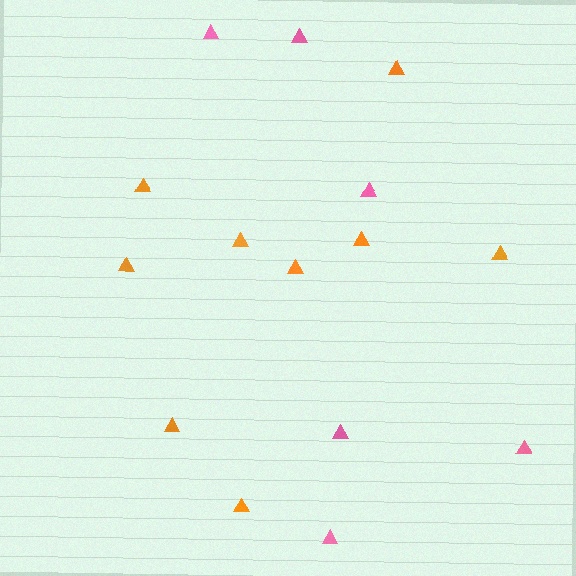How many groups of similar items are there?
There are 2 groups: one group of pink triangles (6) and one group of orange triangles (9).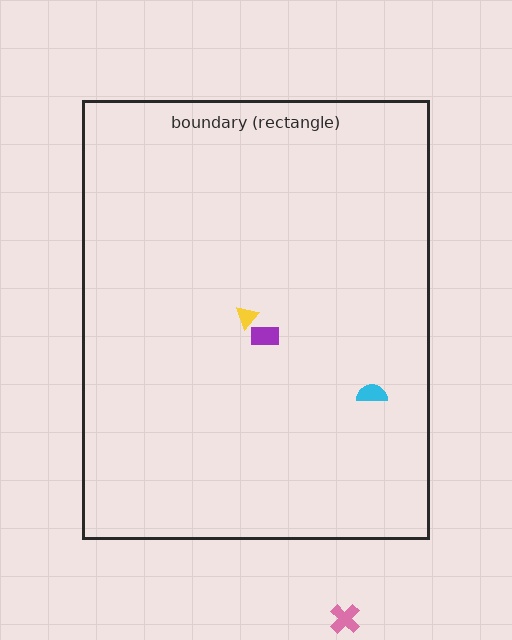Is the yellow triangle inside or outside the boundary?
Inside.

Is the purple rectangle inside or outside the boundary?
Inside.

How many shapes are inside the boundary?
3 inside, 1 outside.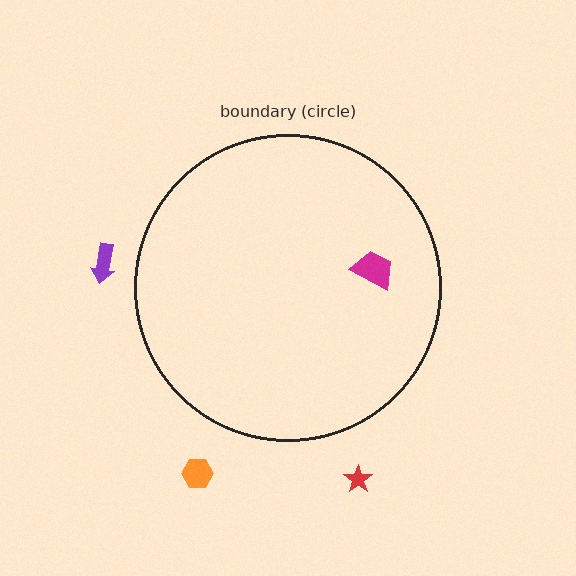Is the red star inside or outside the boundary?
Outside.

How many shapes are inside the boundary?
1 inside, 3 outside.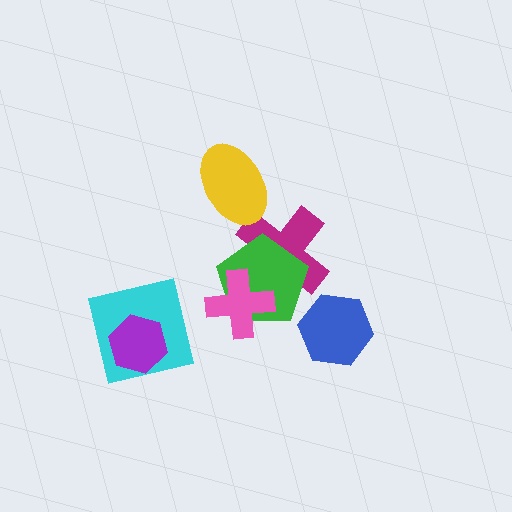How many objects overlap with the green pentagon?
2 objects overlap with the green pentagon.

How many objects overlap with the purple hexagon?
1 object overlaps with the purple hexagon.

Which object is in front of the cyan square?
The purple hexagon is in front of the cyan square.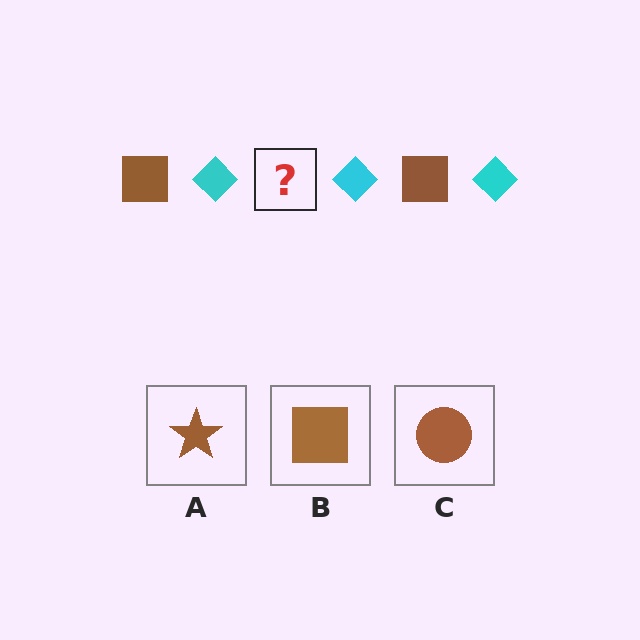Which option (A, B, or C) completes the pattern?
B.